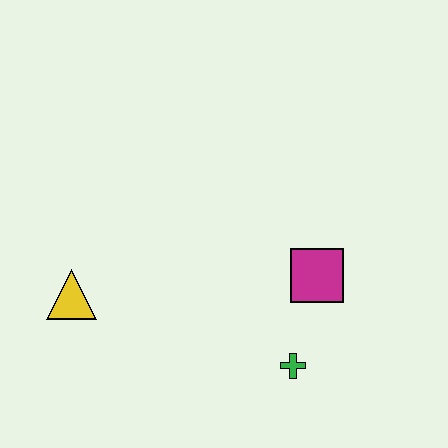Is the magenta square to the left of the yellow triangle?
No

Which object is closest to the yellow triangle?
The green cross is closest to the yellow triangle.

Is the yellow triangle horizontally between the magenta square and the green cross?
No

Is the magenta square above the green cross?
Yes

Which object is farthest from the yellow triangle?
The magenta square is farthest from the yellow triangle.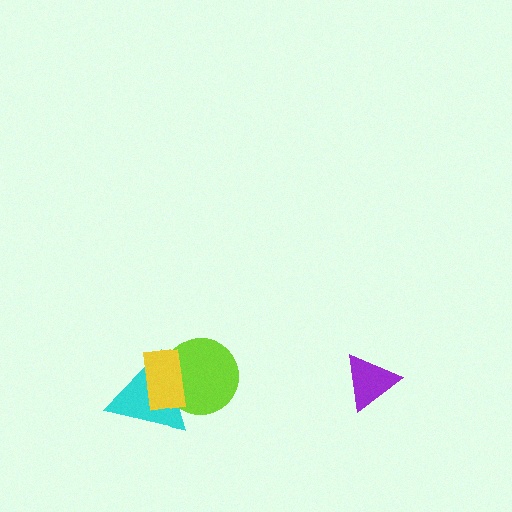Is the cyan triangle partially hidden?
Yes, it is partially covered by another shape.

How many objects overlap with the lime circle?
2 objects overlap with the lime circle.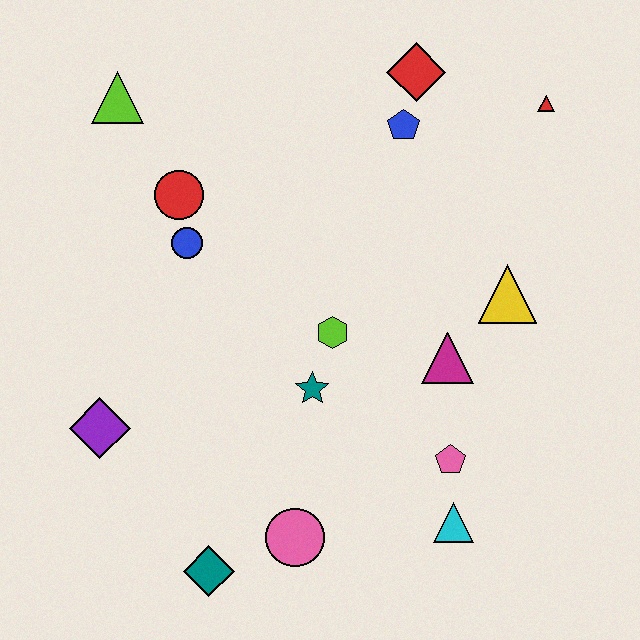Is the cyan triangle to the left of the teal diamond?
No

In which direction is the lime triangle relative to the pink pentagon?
The lime triangle is above the pink pentagon.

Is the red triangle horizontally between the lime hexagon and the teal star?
No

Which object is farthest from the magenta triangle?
The lime triangle is farthest from the magenta triangle.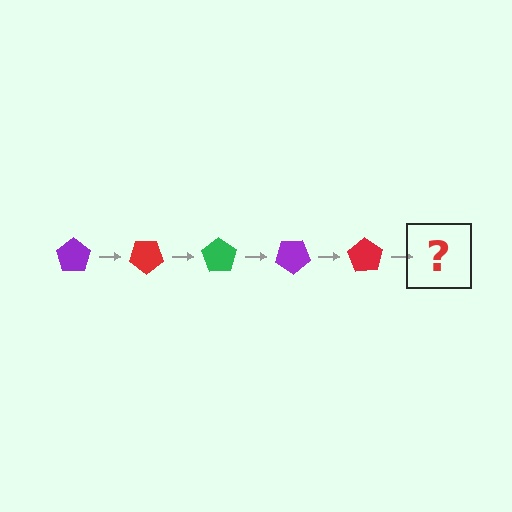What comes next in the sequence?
The next element should be a green pentagon, rotated 175 degrees from the start.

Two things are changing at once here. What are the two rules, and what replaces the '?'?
The two rules are that it rotates 35 degrees each step and the color cycles through purple, red, and green. The '?' should be a green pentagon, rotated 175 degrees from the start.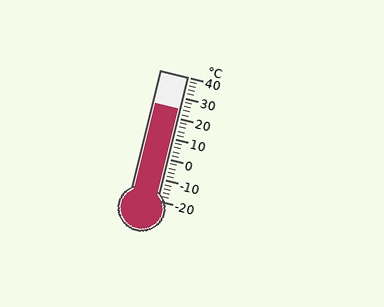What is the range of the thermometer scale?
The thermometer scale ranges from -20°C to 40°C.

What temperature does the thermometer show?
The thermometer shows approximately 24°C.